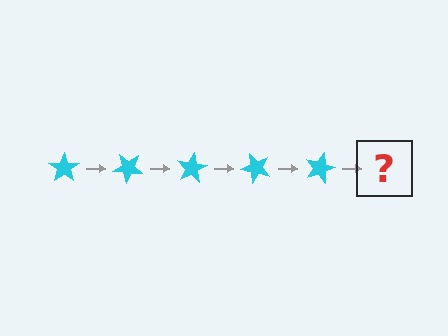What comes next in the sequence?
The next element should be a cyan star rotated 200 degrees.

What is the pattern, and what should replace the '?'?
The pattern is that the star rotates 40 degrees each step. The '?' should be a cyan star rotated 200 degrees.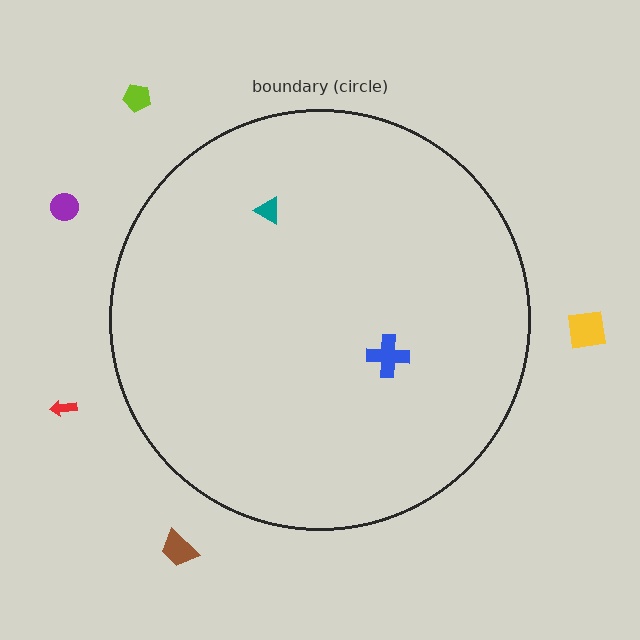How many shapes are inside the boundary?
2 inside, 5 outside.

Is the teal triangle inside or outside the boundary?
Inside.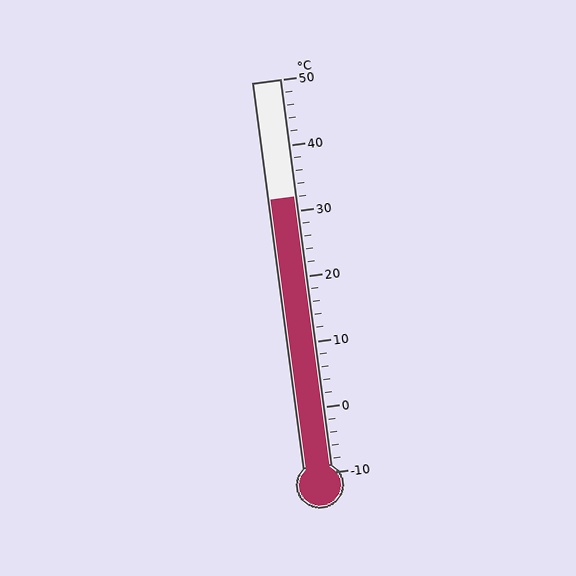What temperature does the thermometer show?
The thermometer shows approximately 32°C.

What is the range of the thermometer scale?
The thermometer scale ranges from -10°C to 50°C.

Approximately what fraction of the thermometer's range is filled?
The thermometer is filled to approximately 70% of its range.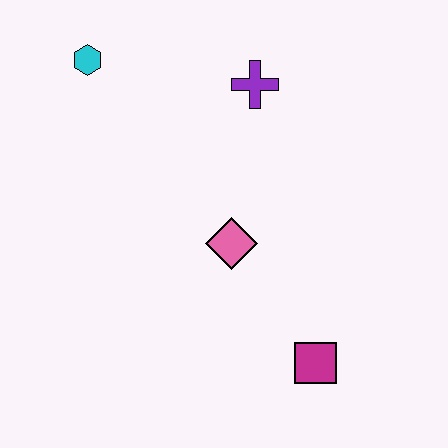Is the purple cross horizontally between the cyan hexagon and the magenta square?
Yes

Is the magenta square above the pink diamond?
No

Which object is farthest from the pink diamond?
The cyan hexagon is farthest from the pink diamond.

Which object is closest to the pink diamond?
The magenta square is closest to the pink diamond.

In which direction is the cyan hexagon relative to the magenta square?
The cyan hexagon is above the magenta square.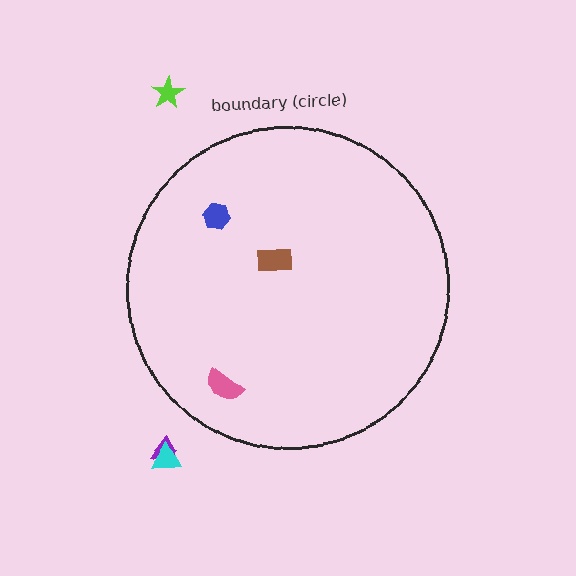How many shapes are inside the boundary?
3 inside, 3 outside.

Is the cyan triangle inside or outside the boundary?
Outside.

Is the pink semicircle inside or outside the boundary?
Inside.